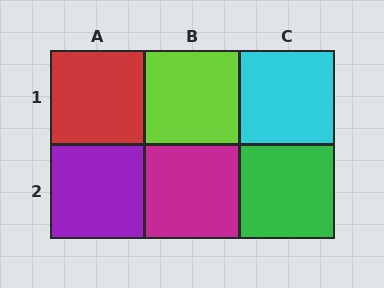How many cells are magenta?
1 cell is magenta.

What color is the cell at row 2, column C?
Green.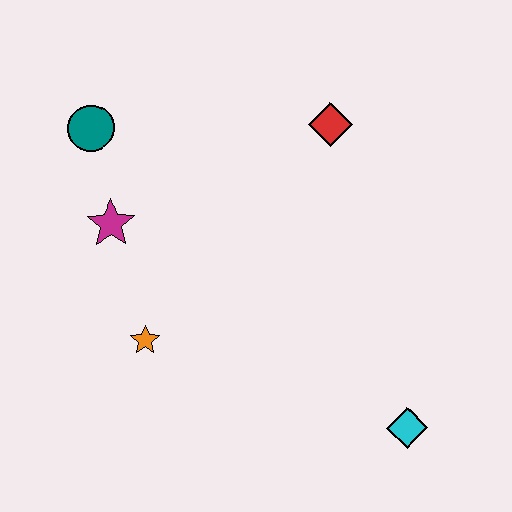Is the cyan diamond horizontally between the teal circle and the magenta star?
No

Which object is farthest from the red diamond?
The cyan diamond is farthest from the red diamond.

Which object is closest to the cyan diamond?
The orange star is closest to the cyan diamond.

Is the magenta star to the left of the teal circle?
No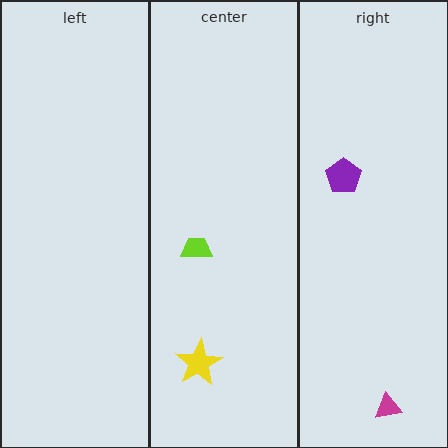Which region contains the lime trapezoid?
The center region.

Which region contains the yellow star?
The center region.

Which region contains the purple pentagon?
The right region.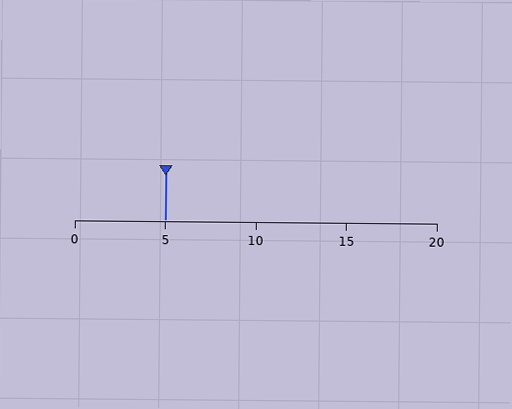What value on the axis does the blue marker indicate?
The marker indicates approximately 5.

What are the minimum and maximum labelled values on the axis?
The axis runs from 0 to 20.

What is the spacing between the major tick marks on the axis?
The major ticks are spaced 5 apart.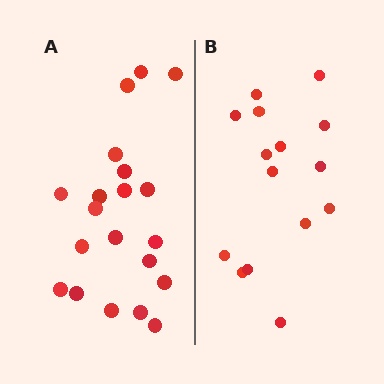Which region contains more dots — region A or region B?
Region A (the left region) has more dots.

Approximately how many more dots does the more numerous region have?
Region A has about 5 more dots than region B.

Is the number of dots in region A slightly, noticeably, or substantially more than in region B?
Region A has noticeably more, but not dramatically so. The ratio is roughly 1.3 to 1.